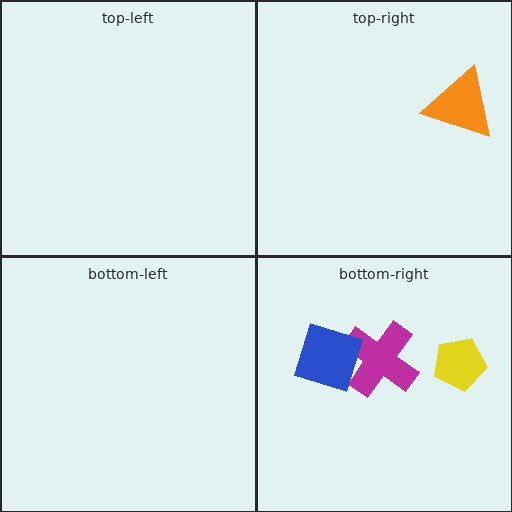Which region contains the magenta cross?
The bottom-right region.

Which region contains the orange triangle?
The top-right region.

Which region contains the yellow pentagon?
The bottom-right region.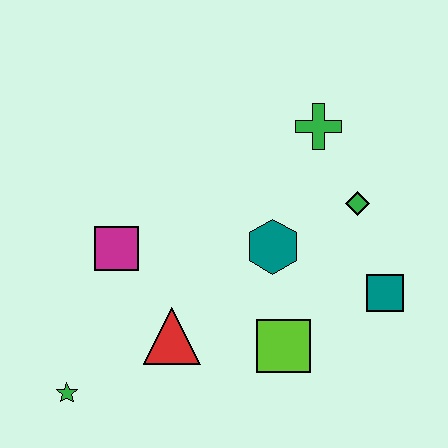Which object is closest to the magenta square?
The red triangle is closest to the magenta square.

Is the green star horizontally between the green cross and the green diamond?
No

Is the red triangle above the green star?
Yes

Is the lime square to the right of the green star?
Yes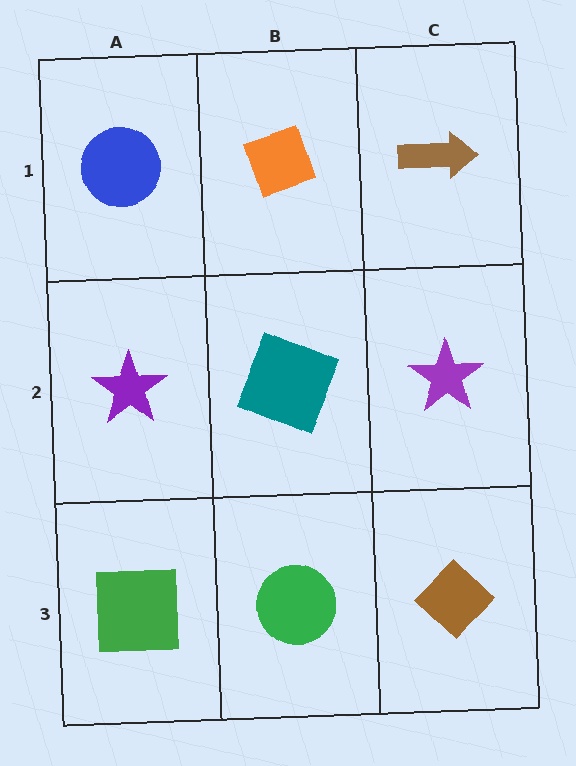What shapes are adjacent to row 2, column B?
An orange diamond (row 1, column B), a green circle (row 3, column B), a purple star (row 2, column A), a purple star (row 2, column C).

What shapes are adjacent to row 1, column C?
A purple star (row 2, column C), an orange diamond (row 1, column B).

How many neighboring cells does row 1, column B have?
3.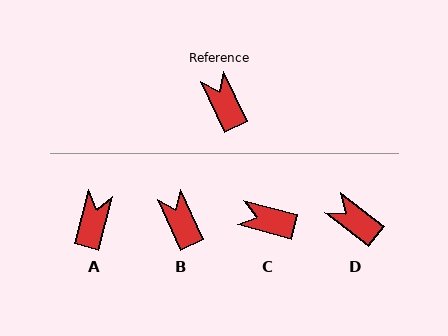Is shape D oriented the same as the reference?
No, it is off by about 27 degrees.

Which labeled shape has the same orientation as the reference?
B.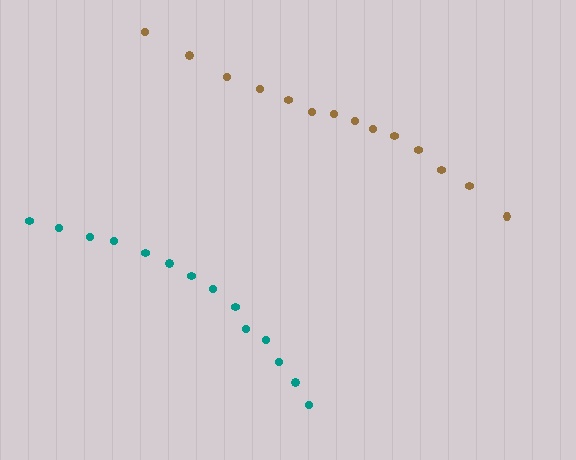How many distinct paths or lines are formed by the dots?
There are 2 distinct paths.